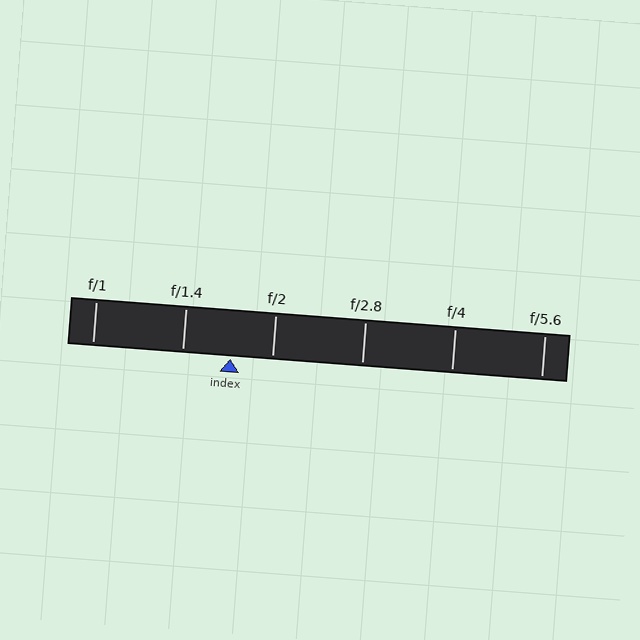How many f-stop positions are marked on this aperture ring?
There are 6 f-stop positions marked.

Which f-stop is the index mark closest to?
The index mark is closest to f/2.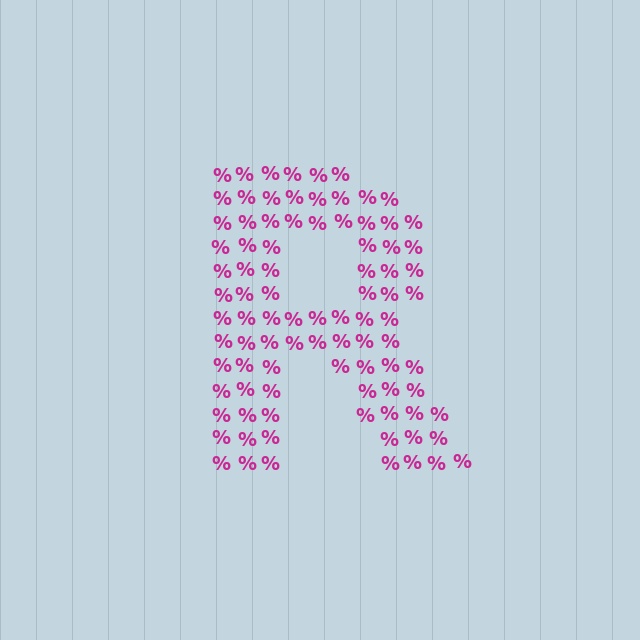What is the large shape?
The large shape is the letter R.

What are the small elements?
The small elements are percent signs.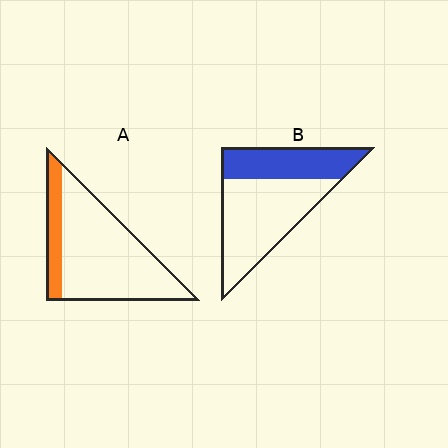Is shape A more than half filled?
No.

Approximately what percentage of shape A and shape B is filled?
A is approximately 20% and B is approximately 35%.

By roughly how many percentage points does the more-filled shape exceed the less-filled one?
By roughly 15 percentage points (B over A).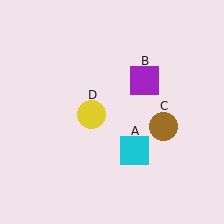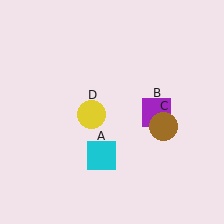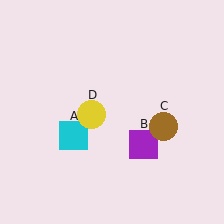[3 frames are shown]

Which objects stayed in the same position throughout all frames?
Brown circle (object C) and yellow circle (object D) remained stationary.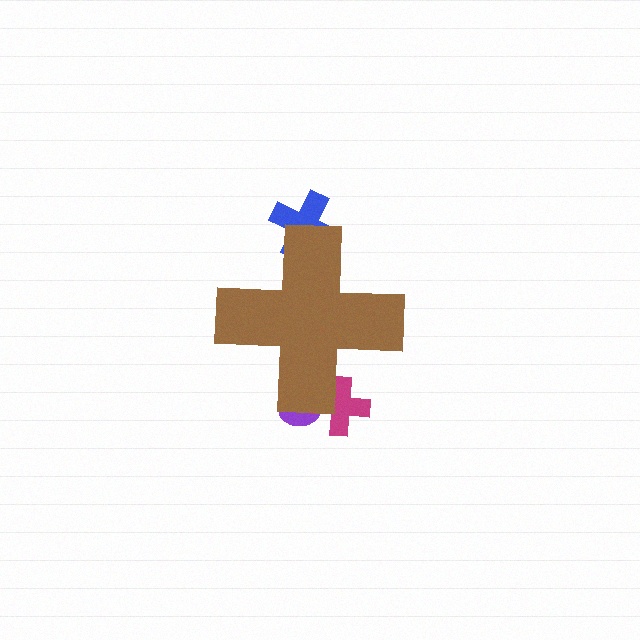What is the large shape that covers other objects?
A brown cross.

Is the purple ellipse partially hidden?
Yes, the purple ellipse is partially hidden behind the brown cross.